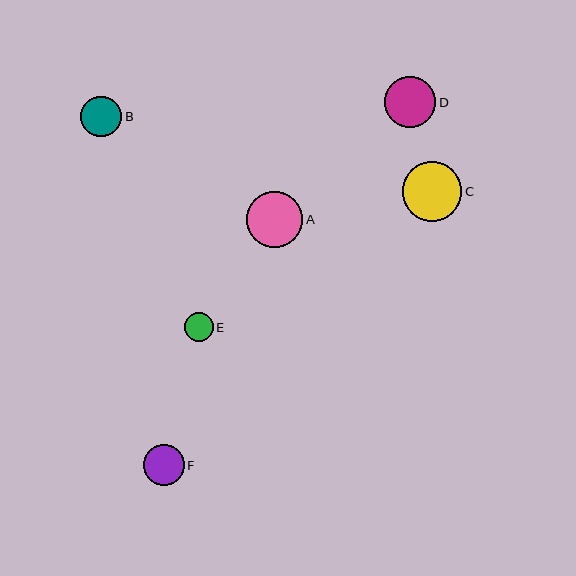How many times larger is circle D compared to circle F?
Circle D is approximately 1.3 times the size of circle F.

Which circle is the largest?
Circle C is the largest with a size of approximately 59 pixels.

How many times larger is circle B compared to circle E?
Circle B is approximately 1.4 times the size of circle E.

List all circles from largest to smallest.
From largest to smallest: C, A, D, B, F, E.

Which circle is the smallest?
Circle E is the smallest with a size of approximately 29 pixels.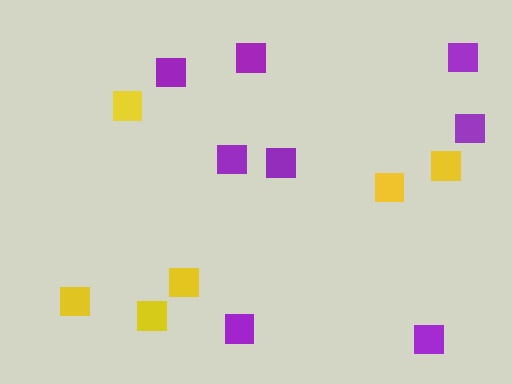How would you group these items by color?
There are 2 groups: one group of purple squares (8) and one group of yellow squares (6).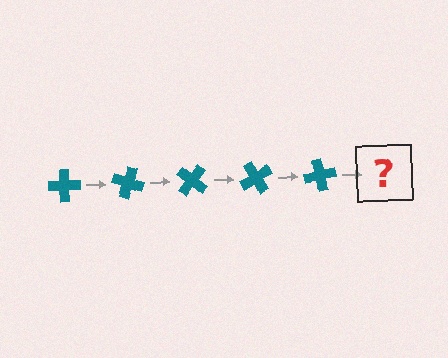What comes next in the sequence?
The next element should be a teal cross rotated 100 degrees.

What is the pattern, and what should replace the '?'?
The pattern is that the cross rotates 20 degrees each step. The '?' should be a teal cross rotated 100 degrees.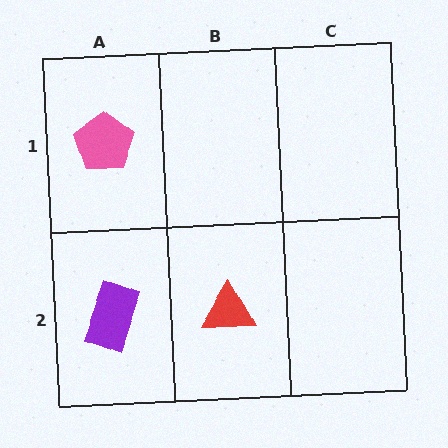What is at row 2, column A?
A purple rectangle.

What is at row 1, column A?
A pink pentagon.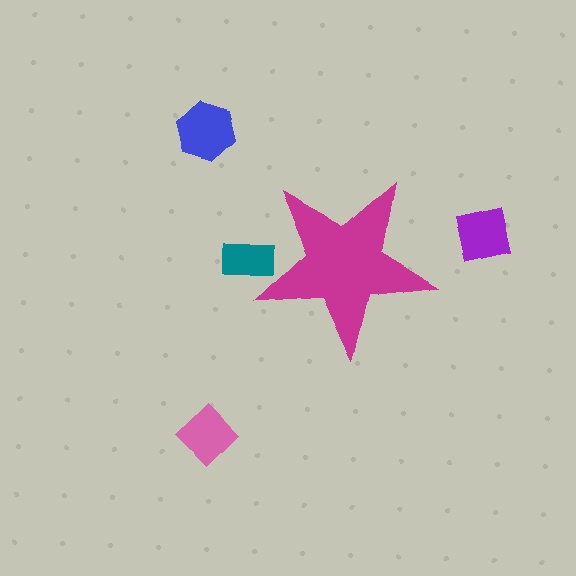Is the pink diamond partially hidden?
No, the pink diamond is fully visible.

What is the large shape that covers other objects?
A magenta star.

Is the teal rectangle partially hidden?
Yes, the teal rectangle is partially hidden behind the magenta star.